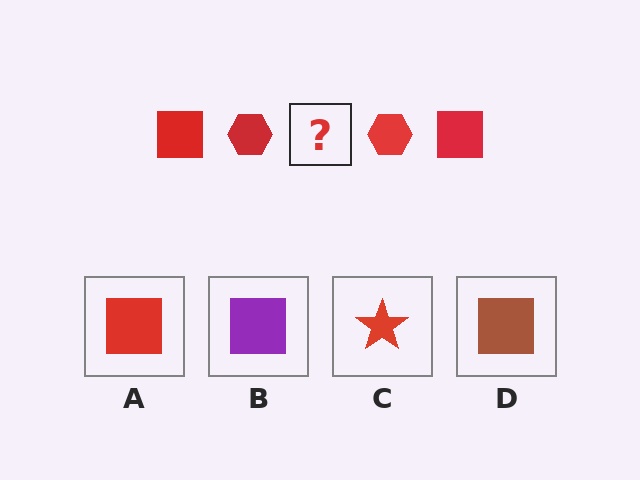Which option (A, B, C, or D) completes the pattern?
A.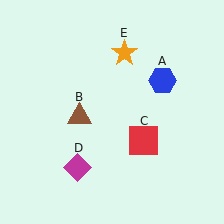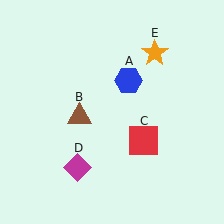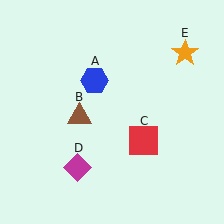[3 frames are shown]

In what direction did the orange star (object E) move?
The orange star (object E) moved right.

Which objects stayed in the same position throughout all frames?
Brown triangle (object B) and red square (object C) and magenta diamond (object D) remained stationary.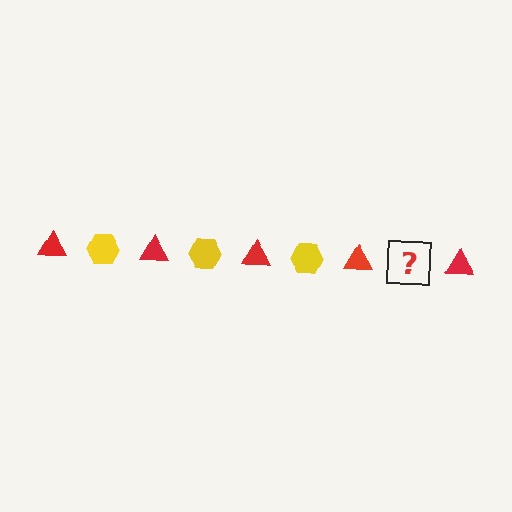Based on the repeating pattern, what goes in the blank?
The blank should be a yellow hexagon.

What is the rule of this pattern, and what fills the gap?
The rule is that the pattern alternates between red triangle and yellow hexagon. The gap should be filled with a yellow hexagon.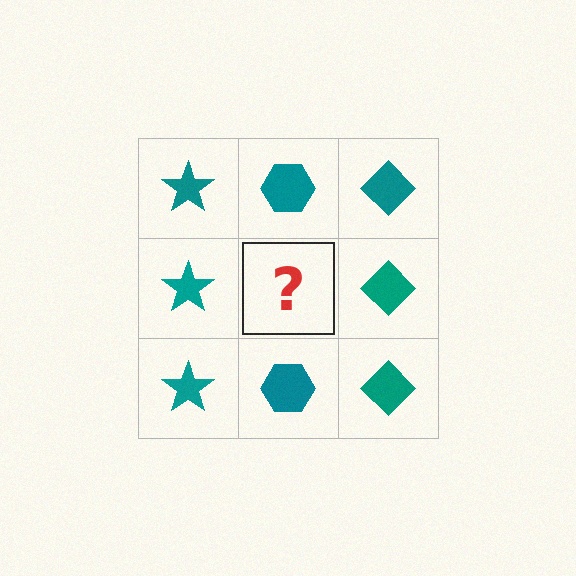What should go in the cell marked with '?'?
The missing cell should contain a teal hexagon.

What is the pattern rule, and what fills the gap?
The rule is that each column has a consistent shape. The gap should be filled with a teal hexagon.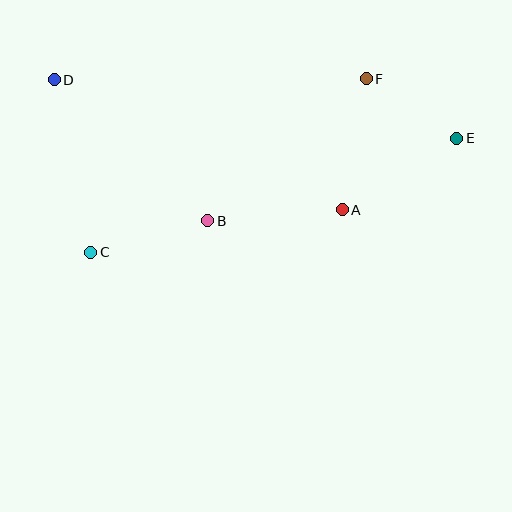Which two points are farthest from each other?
Points D and E are farthest from each other.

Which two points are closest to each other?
Points E and F are closest to each other.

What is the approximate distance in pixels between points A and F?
The distance between A and F is approximately 133 pixels.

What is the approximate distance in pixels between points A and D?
The distance between A and D is approximately 316 pixels.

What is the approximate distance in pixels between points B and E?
The distance between B and E is approximately 263 pixels.